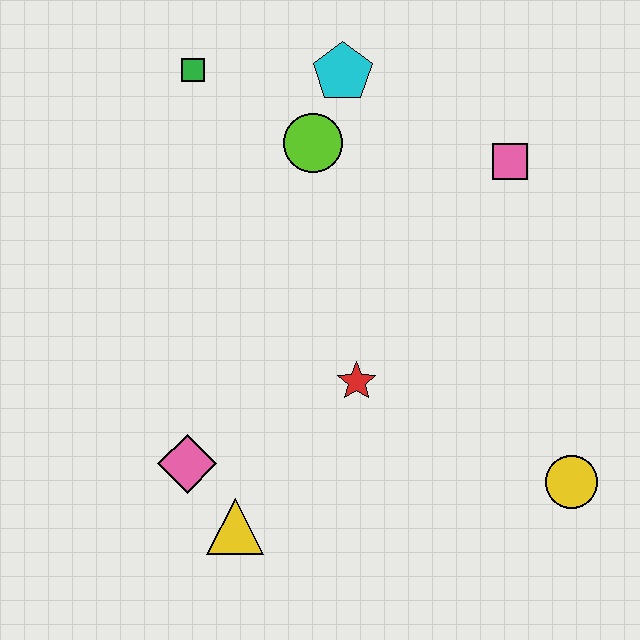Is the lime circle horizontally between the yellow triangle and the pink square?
Yes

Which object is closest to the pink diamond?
The yellow triangle is closest to the pink diamond.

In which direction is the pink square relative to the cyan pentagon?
The pink square is to the right of the cyan pentagon.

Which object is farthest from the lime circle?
The yellow circle is farthest from the lime circle.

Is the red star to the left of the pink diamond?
No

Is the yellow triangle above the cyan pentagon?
No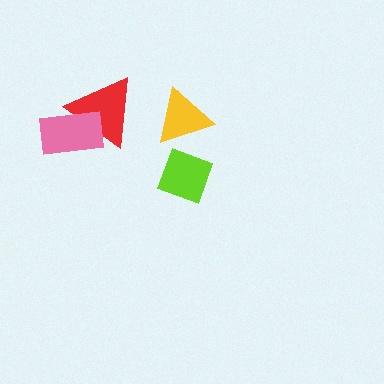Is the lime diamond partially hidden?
No, no other shape covers it.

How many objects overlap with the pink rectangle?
1 object overlaps with the pink rectangle.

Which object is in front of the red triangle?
The pink rectangle is in front of the red triangle.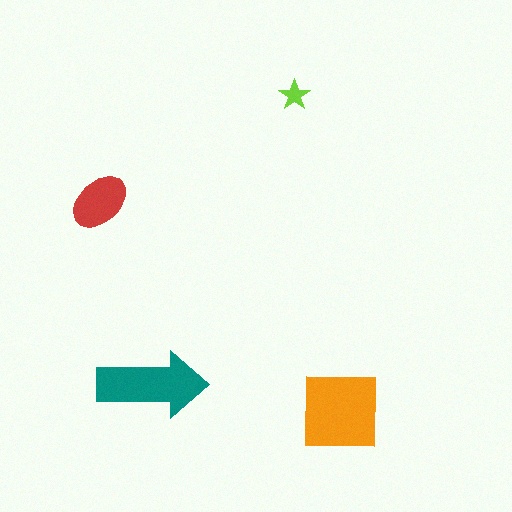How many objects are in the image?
There are 4 objects in the image.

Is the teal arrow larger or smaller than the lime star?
Larger.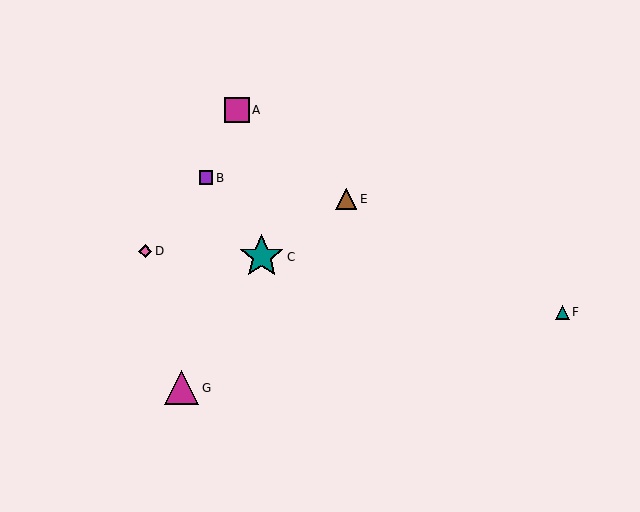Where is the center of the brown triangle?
The center of the brown triangle is at (346, 199).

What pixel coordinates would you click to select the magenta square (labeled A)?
Click at (237, 110) to select the magenta square A.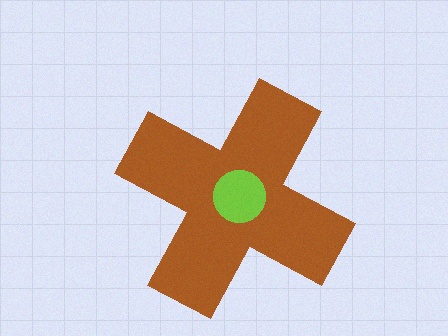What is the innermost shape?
The lime circle.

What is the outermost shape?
The brown cross.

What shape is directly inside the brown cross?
The lime circle.